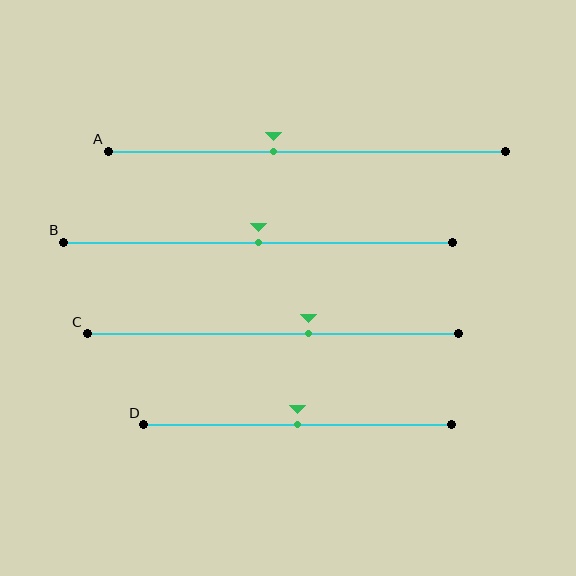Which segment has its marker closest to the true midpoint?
Segment B has its marker closest to the true midpoint.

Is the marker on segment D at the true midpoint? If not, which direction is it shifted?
Yes, the marker on segment D is at the true midpoint.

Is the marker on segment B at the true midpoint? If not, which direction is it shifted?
Yes, the marker on segment B is at the true midpoint.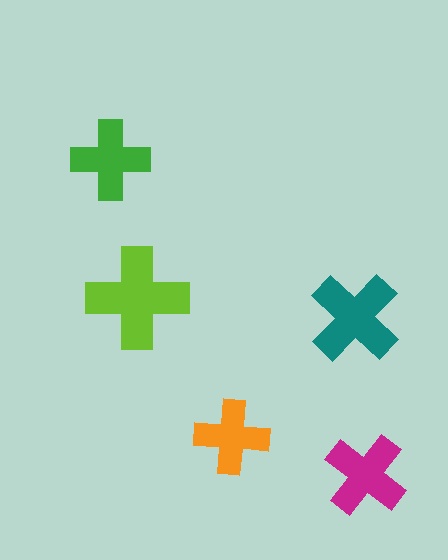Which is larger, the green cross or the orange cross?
The green one.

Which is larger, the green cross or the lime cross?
The lime one.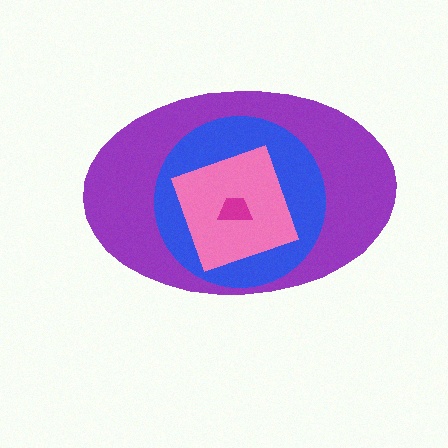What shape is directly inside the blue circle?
The pink diamond.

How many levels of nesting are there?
4.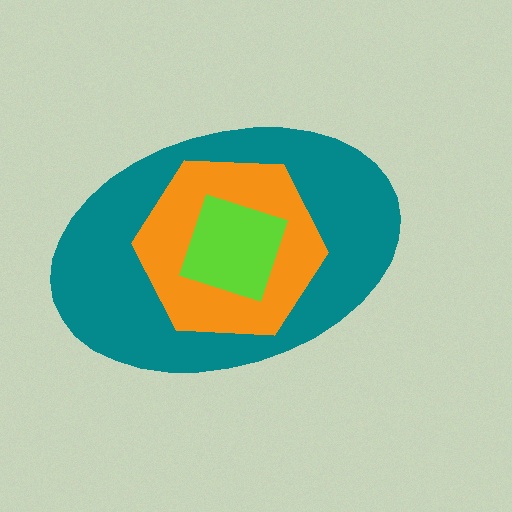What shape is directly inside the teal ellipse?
The orange hexagon.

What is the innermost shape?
The lime diamond.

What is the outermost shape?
The teal ellipse.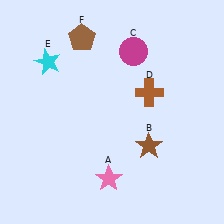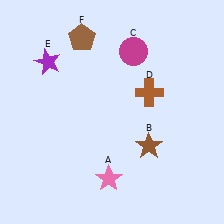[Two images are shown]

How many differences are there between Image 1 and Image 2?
There is 1 difference between the two images.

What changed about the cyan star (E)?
In Image 1, E is cyan. In Image 2, it changed to purple.